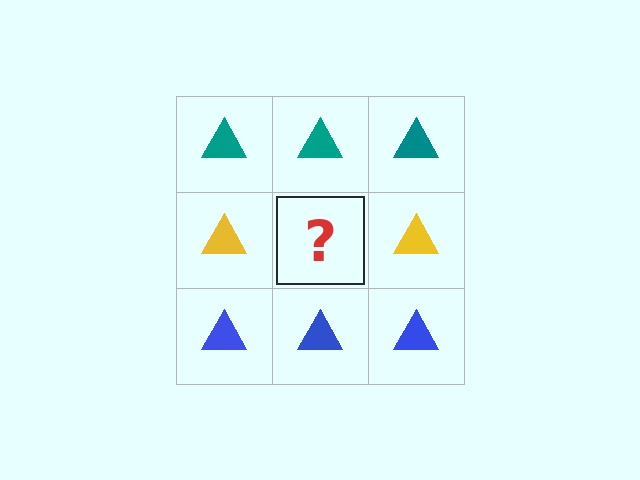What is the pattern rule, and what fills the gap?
The rule is that each row has a consistent color. The gap should be filled with a yellow triangle.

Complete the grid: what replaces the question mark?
The question mark should be replaced with a yellow triangle.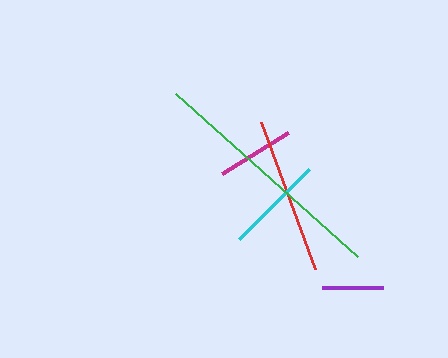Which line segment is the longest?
The green line is the longest at approximately 244 pixels.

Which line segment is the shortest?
The purple line is the shortest at approximately 62 pixels.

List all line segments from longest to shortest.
From longest to shortest: green, red, cyan, magenta, purple.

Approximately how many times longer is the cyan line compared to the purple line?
The cyan line is approximately 1.6 times the length of the purple line.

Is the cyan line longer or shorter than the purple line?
The cyan line is longer than the purple line.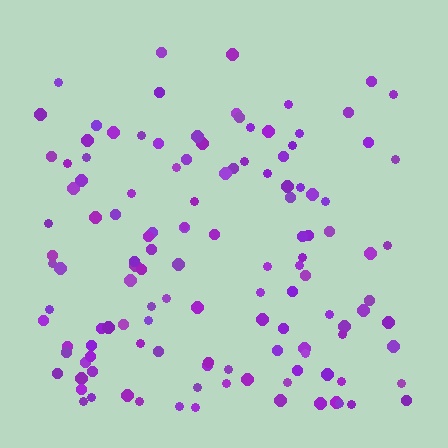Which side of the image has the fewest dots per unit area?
The top.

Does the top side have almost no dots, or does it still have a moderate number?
Still a moderate number, just noticeably fewer than the bottom.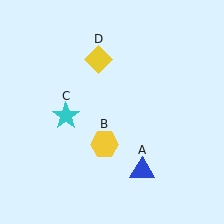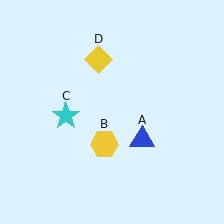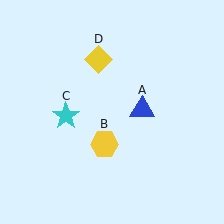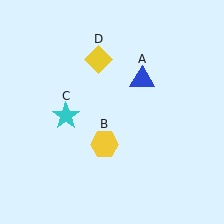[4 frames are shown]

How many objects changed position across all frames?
1 object changed position: blue triangle (object A).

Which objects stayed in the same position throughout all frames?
Yellow hexagon (object B) and cyan star (object C) and yellow diamond (object D) remained stationary.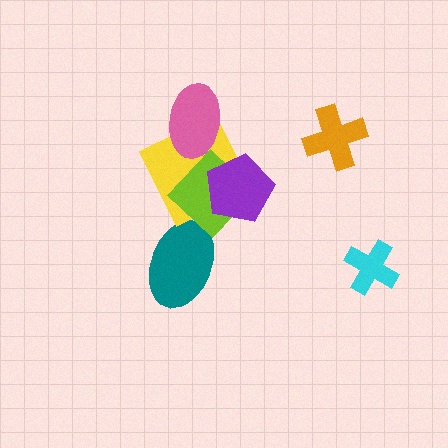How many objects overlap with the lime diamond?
2 objects overlap with the lime diamond.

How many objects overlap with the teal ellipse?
0 objects overlap with the teal ellipse.